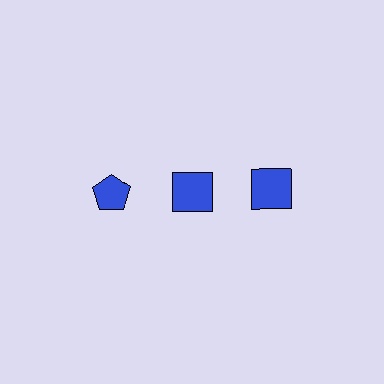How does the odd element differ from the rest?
It has a different shape: pentagon instead of square.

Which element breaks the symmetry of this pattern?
The blue pentagon in the top row, leftmost column breaks the symmetry. All other shapes are blue squares.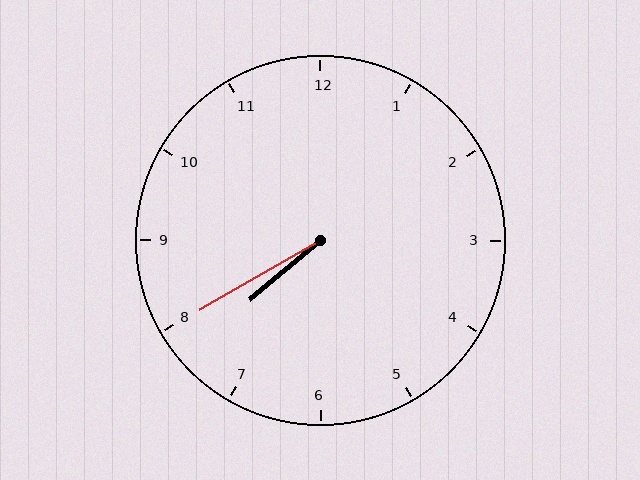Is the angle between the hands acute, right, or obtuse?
It is acute.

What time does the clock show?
7:40.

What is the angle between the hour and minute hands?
Approximately 10 degrees.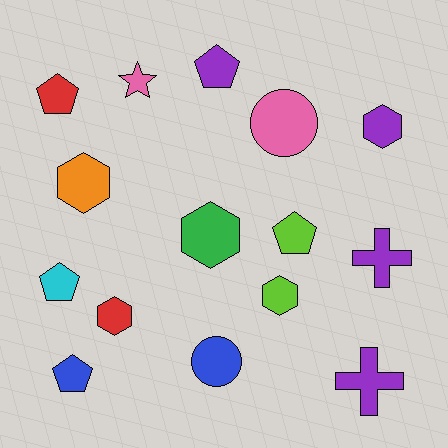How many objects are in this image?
There are 15 objects.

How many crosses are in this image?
There are 2 crosses.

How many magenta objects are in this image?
There are no magenta objects.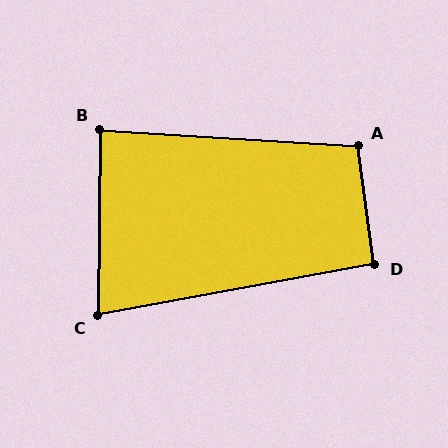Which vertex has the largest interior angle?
A, at approximately 101 degrees.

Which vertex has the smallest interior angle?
C, at approximately 79 degrees.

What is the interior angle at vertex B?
Approximately 87 degrees (approximately right).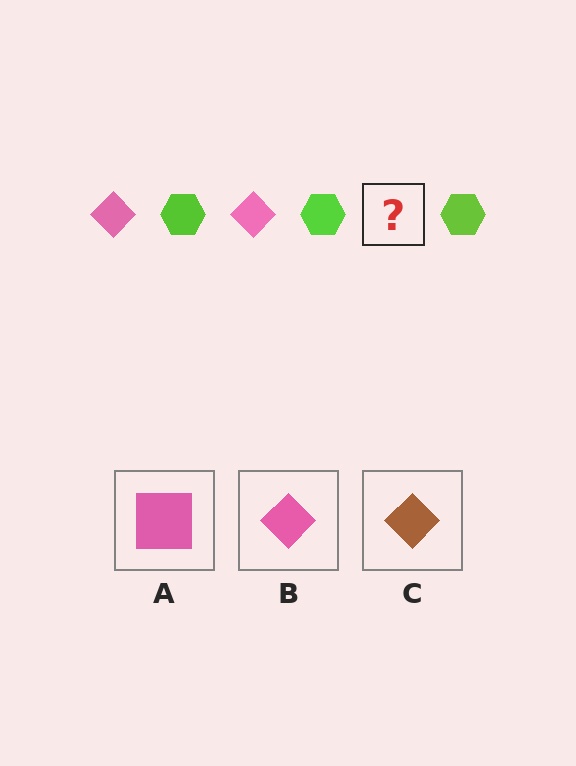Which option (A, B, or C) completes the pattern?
B.